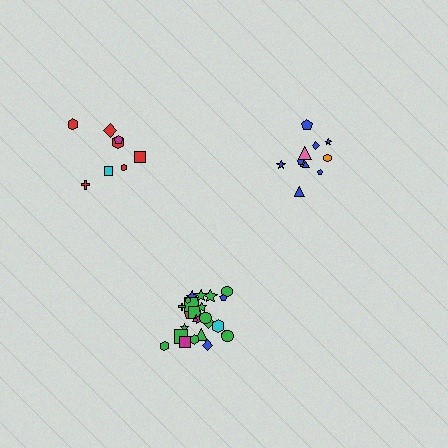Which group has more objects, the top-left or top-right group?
The top-right group.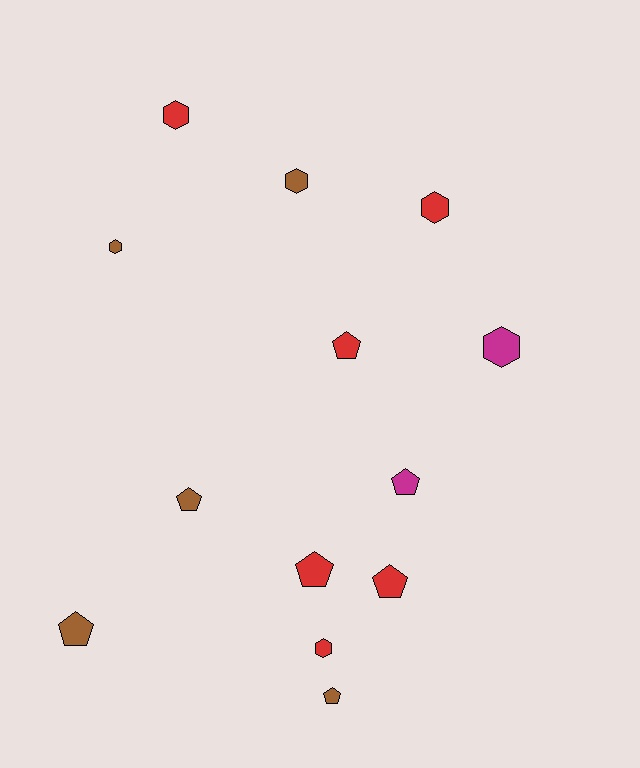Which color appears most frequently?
Red, with 6 objects.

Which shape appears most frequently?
Pentagon, with 7 objects.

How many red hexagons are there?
There are 3 red hexagons.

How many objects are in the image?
There are 13 objects.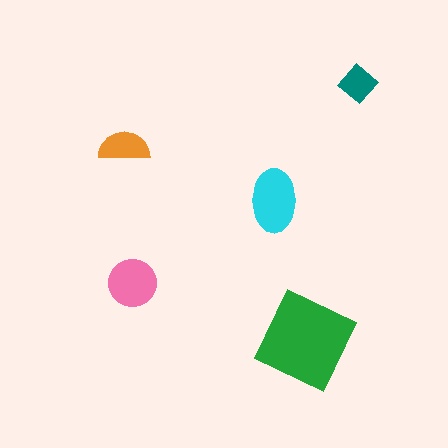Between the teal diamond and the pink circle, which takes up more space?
The pink circle.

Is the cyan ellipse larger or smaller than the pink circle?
Larger.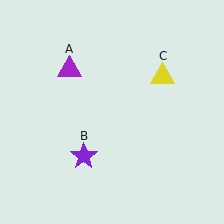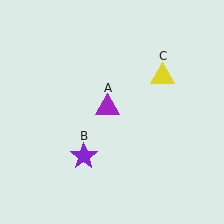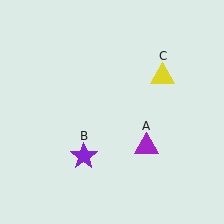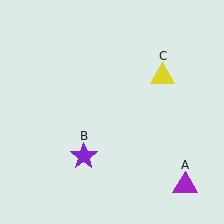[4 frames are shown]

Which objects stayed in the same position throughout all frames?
Purple star (object B) and yellow triangle (object C) remained stationary.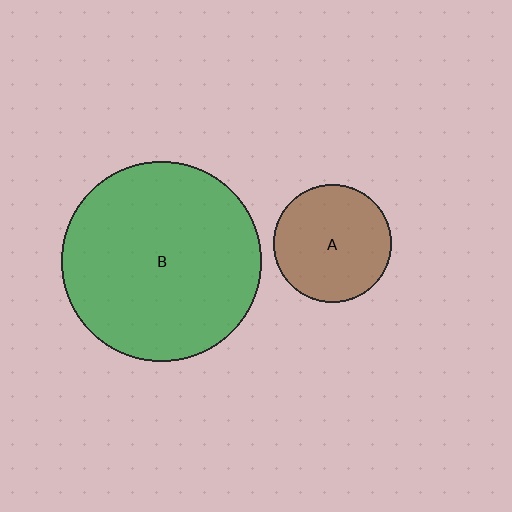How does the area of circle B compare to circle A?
Approximately 2.9 times.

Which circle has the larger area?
Circle B (green).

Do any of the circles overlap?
No, none of the circles overlap.